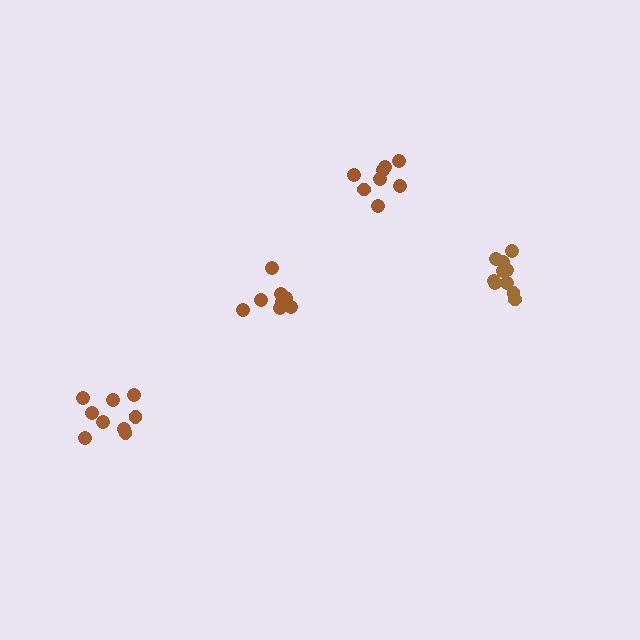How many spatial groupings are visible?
There are 4 spatial groupings.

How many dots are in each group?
Group 1: 8 dots, Group 2: 10 dots, Group 3: 8 dots, Group 4: 9 dots (35 total).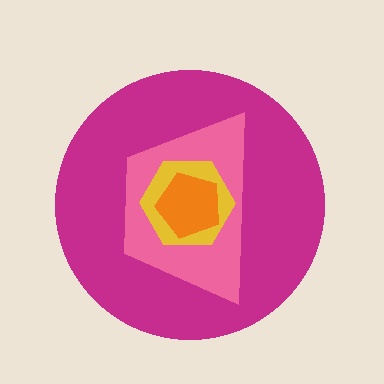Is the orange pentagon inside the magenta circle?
Yes.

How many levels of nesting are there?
4.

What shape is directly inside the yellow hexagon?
The orange pentagon.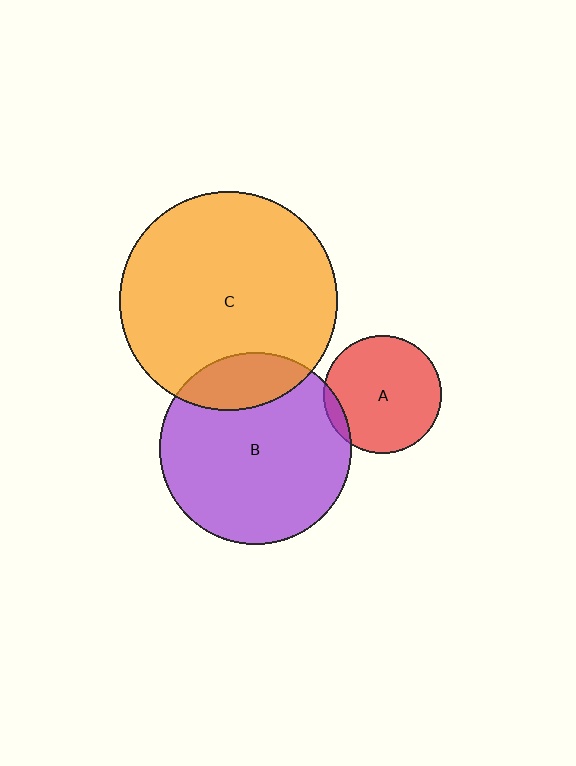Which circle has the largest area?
Circle C (orange).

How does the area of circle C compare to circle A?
Approximately 3.4 times.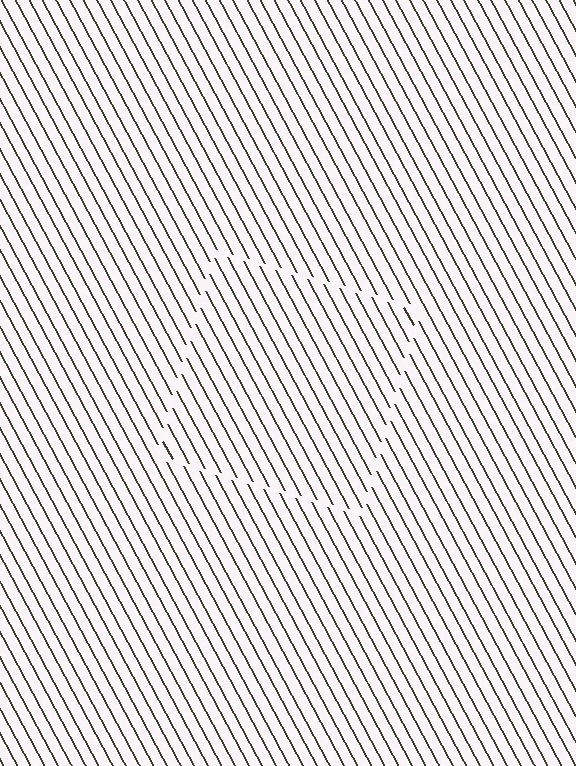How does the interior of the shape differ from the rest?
The interior of the shape contains the same grating, shifted by half a period — the contour is defined by the phase discontinuity where line-ends from the inner and outer gratings abut.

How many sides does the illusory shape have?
4 sides — the line-ends trace a square.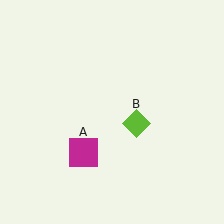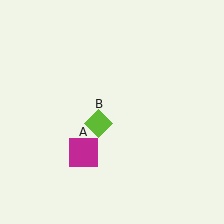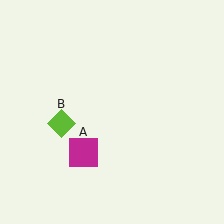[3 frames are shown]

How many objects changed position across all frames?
1 object changed position: lime diamond (object B).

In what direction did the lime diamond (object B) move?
The lime diamond (object B) moved left.